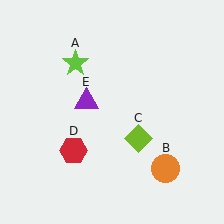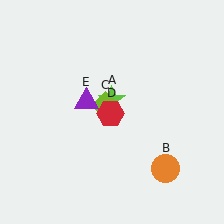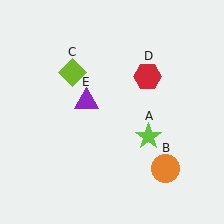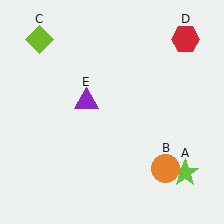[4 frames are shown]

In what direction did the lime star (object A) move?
The lime star (object A) moved down and to the right.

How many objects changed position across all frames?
3 objects changed position: lime star (object A), lime diamond (object C), red hexagon (object D).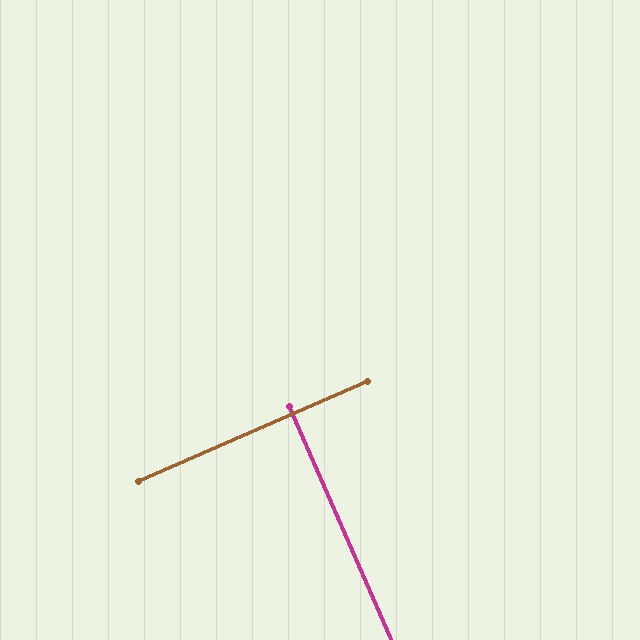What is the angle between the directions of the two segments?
Approximately 90 degrees.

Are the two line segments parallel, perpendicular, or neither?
Perpendicular — they meet at approximately 90°.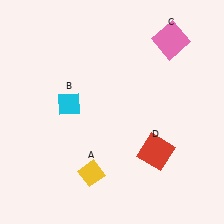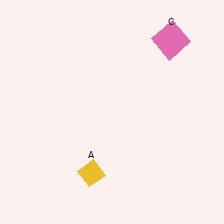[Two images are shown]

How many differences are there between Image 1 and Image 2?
There are 2 differences between the two images.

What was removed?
The cyan diamond (B), the red square (D) were removed in Image 2.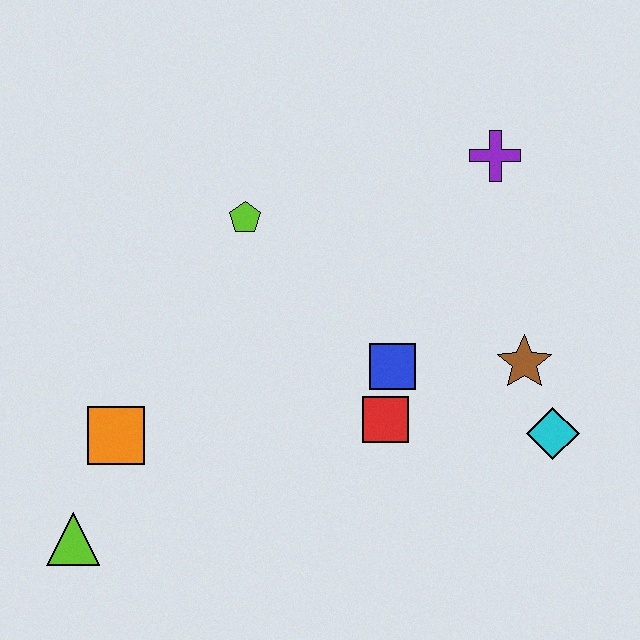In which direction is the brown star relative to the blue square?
The brown star is to the right of the blue square.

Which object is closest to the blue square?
The red square is closest to the blue square.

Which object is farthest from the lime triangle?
The purple cross is farthest from the lime triangle.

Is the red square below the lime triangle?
No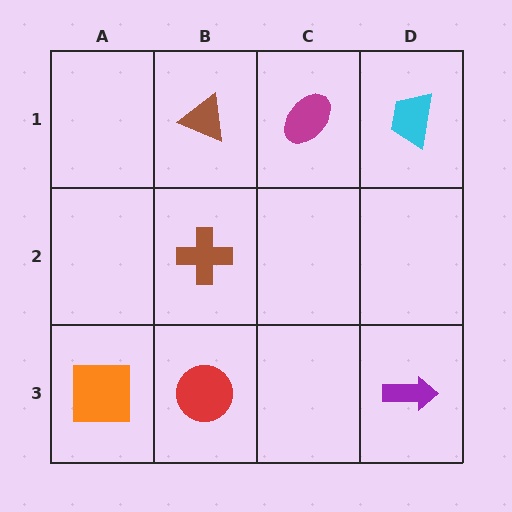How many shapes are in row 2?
1 shape.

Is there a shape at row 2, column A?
No, that cell is empty.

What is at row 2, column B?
A brown cross.